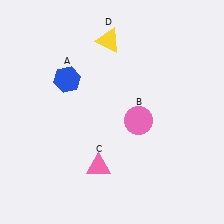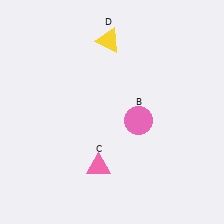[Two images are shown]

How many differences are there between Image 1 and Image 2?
There is 1 difference between the two images.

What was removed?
The blue hexagon (A) was removed in Image 2.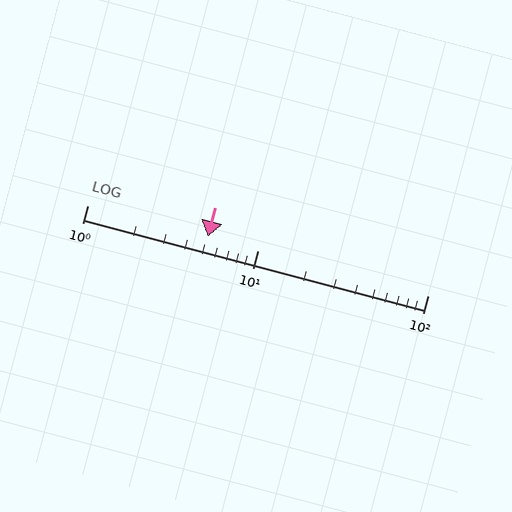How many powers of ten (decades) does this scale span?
The scale spans 2 decades, from 1 to 100.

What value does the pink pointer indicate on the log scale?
The pointer indicates approximately 5.1.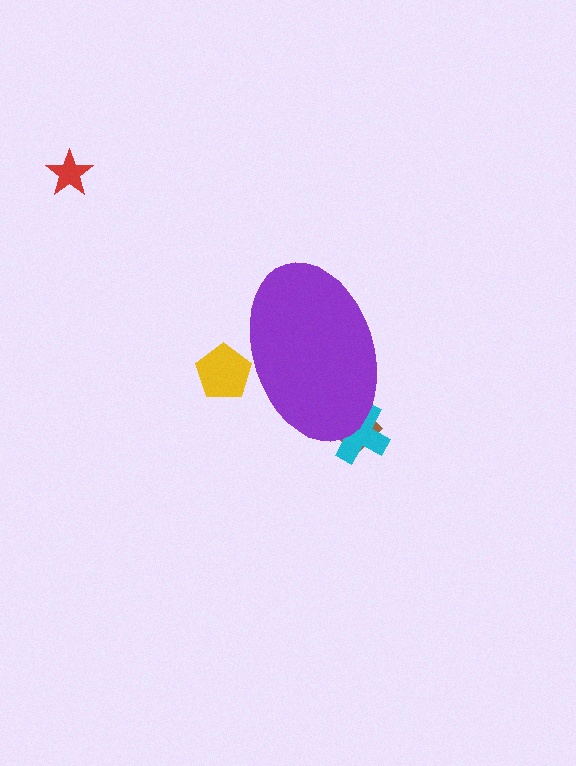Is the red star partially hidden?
No, the red star is fully visible.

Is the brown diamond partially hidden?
Yes, the brown diamond is partially hidden behind the purple ellipse.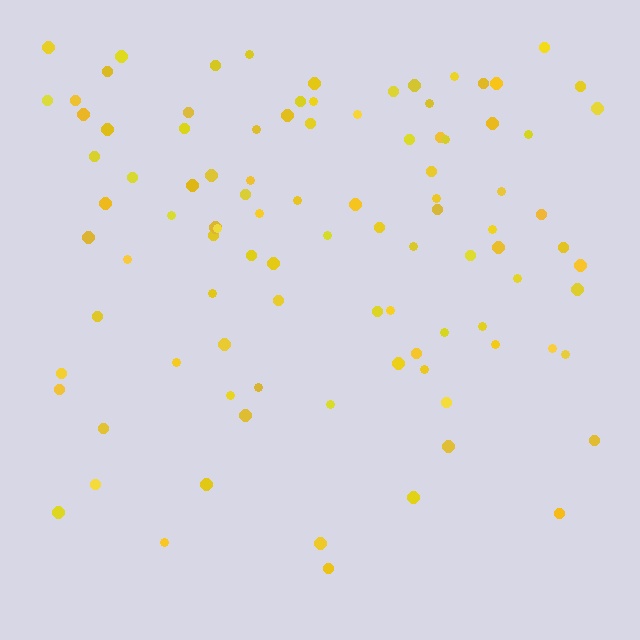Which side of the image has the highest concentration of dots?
The top.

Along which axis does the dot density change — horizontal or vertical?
Vertical.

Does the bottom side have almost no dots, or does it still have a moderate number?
Still a moderate number, just noticeably fewer than the top.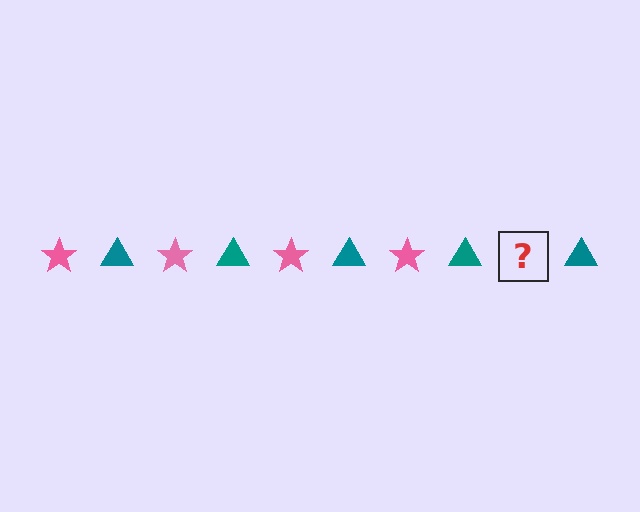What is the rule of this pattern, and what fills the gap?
The rule is that the pattern alternates between pink star and teal triangle. The gap should be filled with a pink star.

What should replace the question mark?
The question mark should be replaced with a pink star.